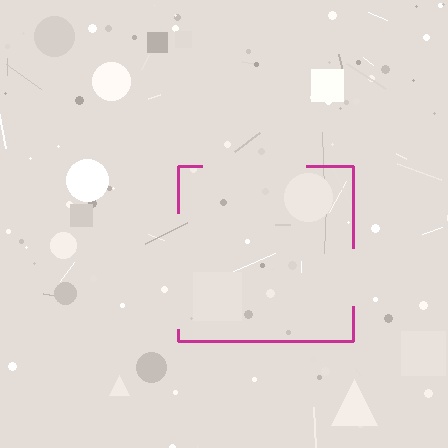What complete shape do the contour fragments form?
The contour fragments form a square.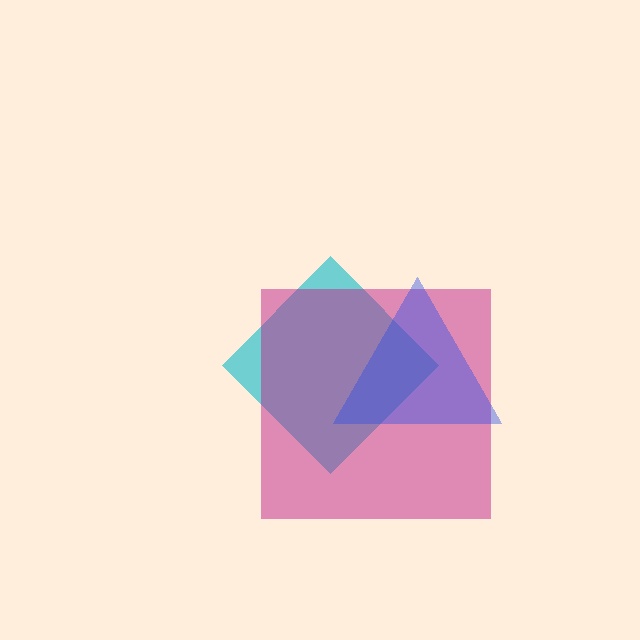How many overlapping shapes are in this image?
There are 3 overlapping shapes in the image.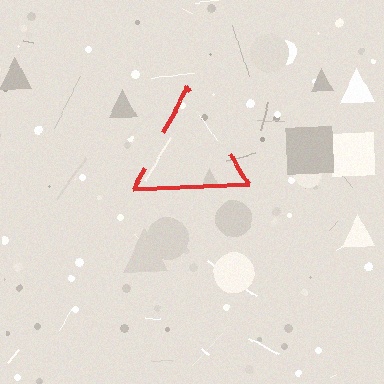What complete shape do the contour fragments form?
The contour fragments form a triangle.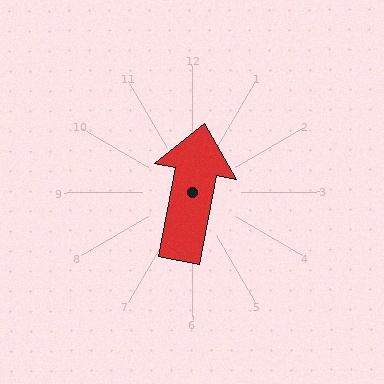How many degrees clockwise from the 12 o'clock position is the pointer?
Approximately 10 degrees.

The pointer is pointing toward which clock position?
Roughly 12 o'clock.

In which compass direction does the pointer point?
North.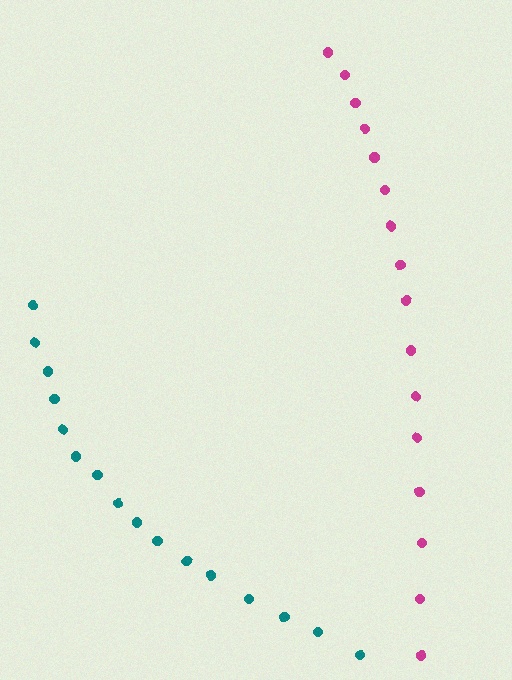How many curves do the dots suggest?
There are 2 distinct paths.